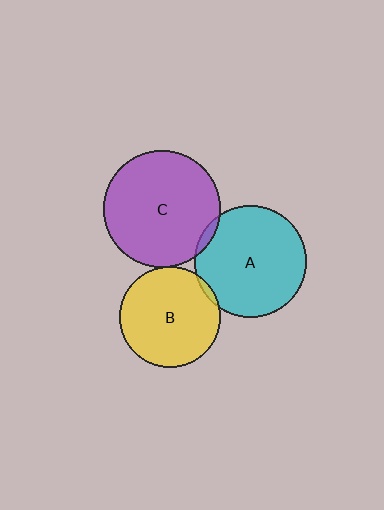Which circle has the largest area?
Circle C (purple).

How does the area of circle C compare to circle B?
Approximately 1.4 times.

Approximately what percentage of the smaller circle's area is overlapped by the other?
Approximately 5%.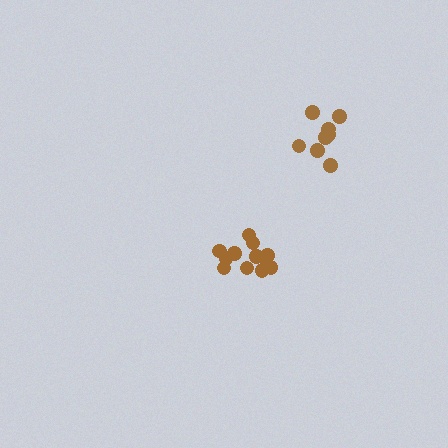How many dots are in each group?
Group 1: 8 dots, Group 2: 12 dots (20 total).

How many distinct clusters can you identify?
There are 2 distinct clusters.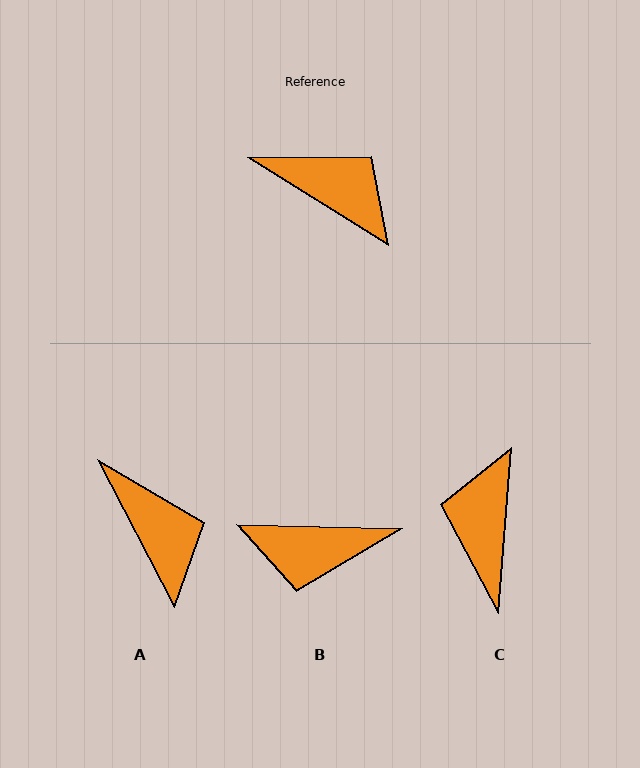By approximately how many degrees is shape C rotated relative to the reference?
Approximately 118 degrees counter-clockwise.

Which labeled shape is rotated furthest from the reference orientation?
B, about 149 degrees away.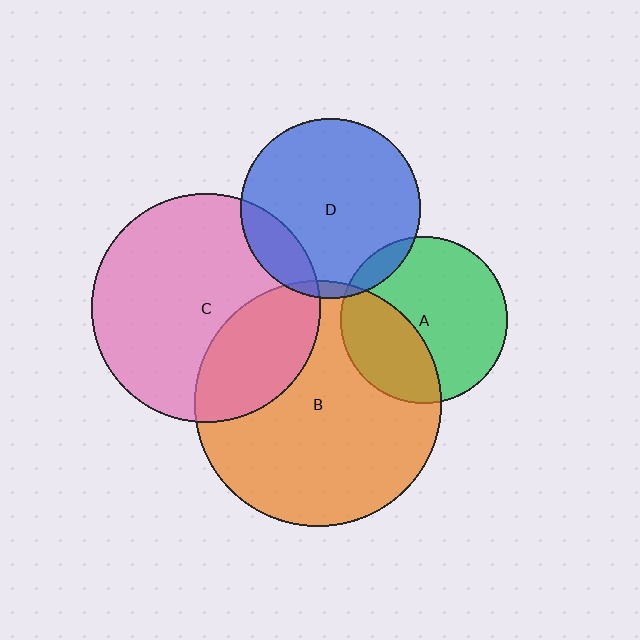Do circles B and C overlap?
Yes.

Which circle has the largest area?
Circle B (orange).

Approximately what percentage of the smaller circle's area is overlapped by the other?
Approximately 30%.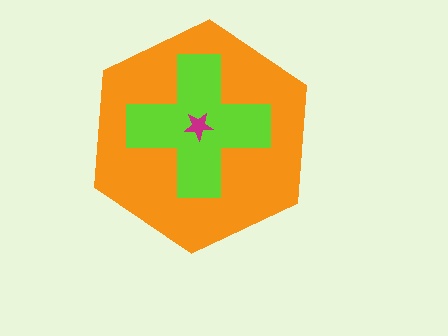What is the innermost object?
The magenta star.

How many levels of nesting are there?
3.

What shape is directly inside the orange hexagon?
The lime cross.